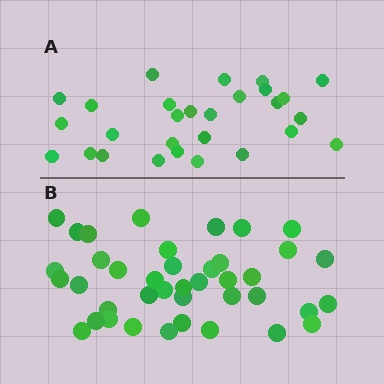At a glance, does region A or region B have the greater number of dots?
Region B (the bottom region) has more dots.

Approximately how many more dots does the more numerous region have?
Region B has roughly 12 or so more dots than region A.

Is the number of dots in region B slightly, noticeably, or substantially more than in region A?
Region B has noticeably more, but not dramatically so. The ratio is roughly 1.4 to 1.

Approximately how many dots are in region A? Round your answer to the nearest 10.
About 30 dots. (The exact count is 28, which rounds to 30.)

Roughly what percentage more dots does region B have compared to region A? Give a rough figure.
About 45% more.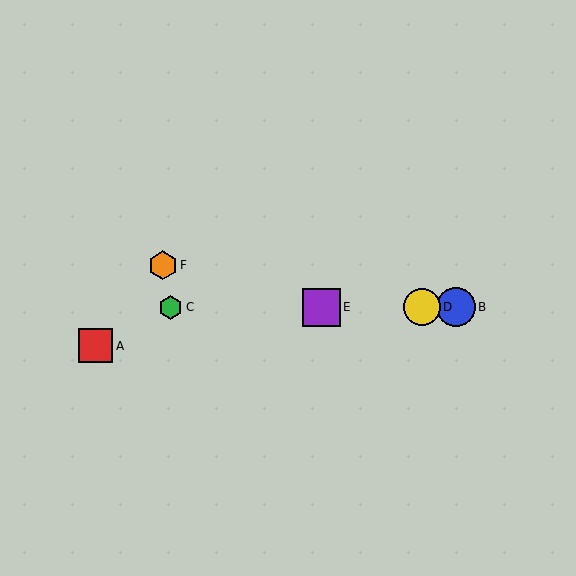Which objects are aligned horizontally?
Objects B, C, D, E are aligned horizontally.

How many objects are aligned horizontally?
4 objects (B, C, D, E) are aligned horizontally.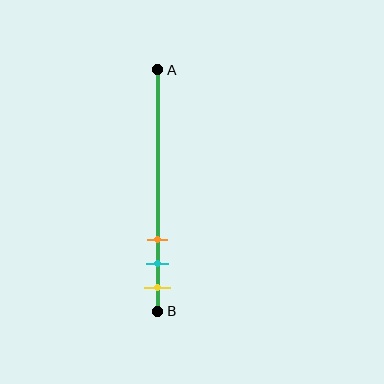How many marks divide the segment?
There are 3 marks dividing the segment.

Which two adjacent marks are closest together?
The cyan and yellow marks are the closest adjacent pair.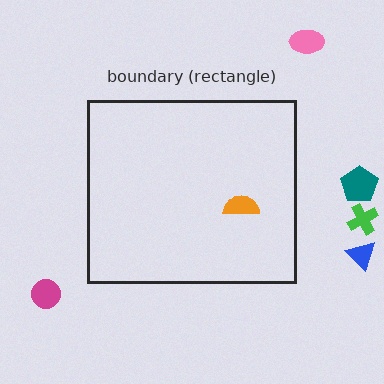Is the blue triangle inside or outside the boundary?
Outside.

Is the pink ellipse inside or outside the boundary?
Outside.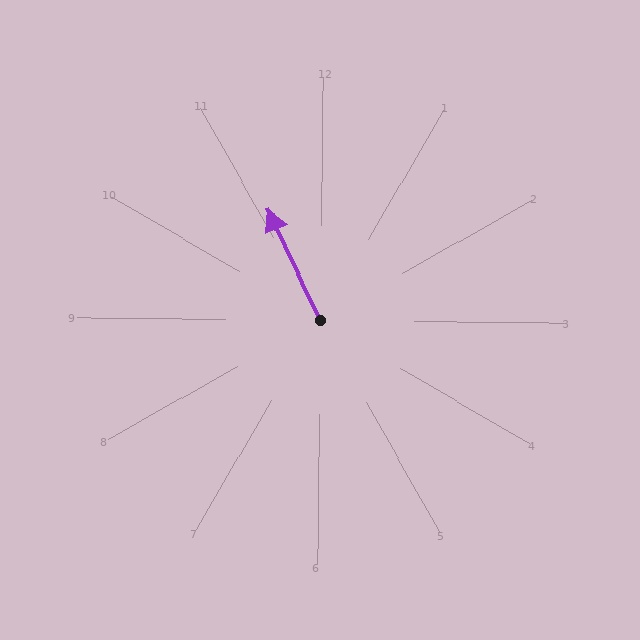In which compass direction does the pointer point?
Northwest.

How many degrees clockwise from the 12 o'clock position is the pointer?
Approximately 334 degrees.